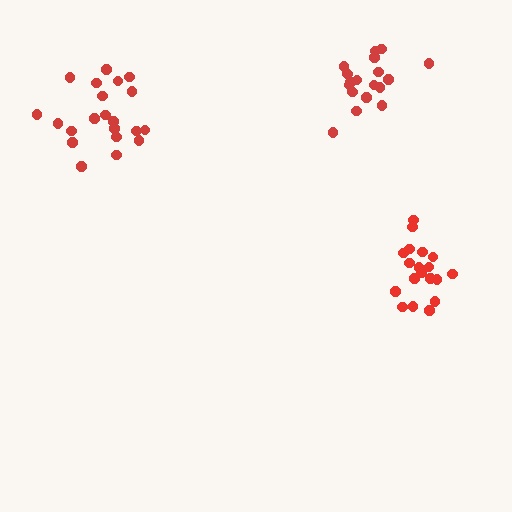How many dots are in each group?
Group 1: 19 dots, Group 2: 21 dots, Group 3: 18 dots (58 total).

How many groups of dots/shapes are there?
There are 3 groups.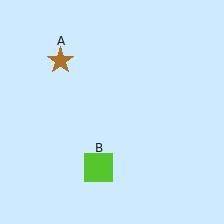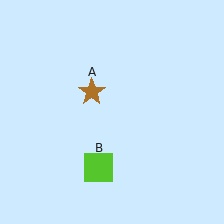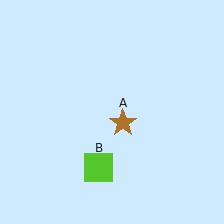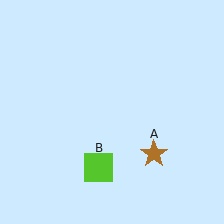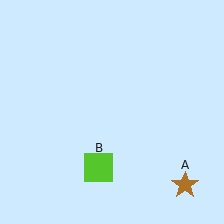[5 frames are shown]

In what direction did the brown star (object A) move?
The brown star (object A) moved down and to the right.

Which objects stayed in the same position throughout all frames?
Lime square (object B) remained stationary.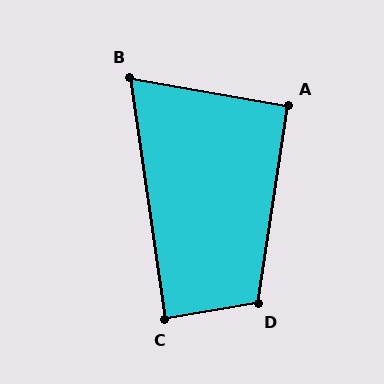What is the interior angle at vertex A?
Approximately 91 degrees (approximately right).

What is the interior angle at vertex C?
Approximately 89 degrees (approximately right).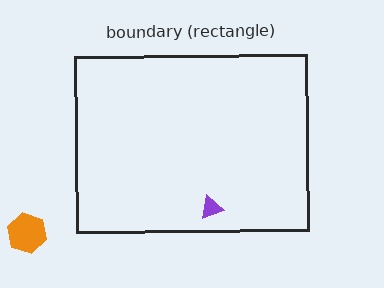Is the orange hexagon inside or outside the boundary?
Outside.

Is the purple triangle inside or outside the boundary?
Inside.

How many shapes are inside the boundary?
1 inside, 1 outside.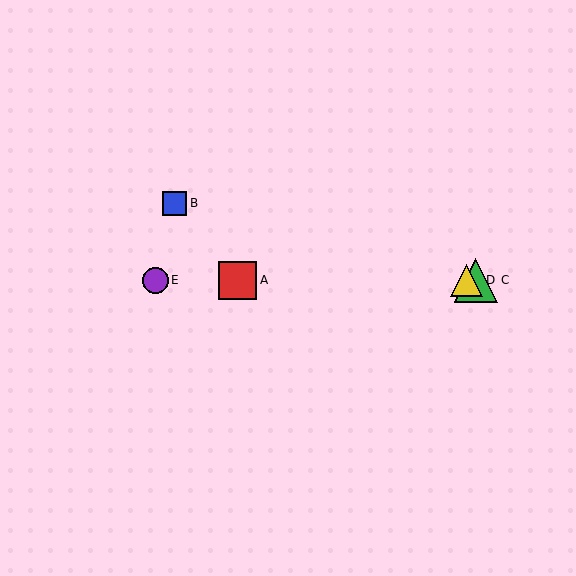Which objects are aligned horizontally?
Objects A, C, D, E are aligned horizontally.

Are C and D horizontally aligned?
Yes, both are at y≈280.